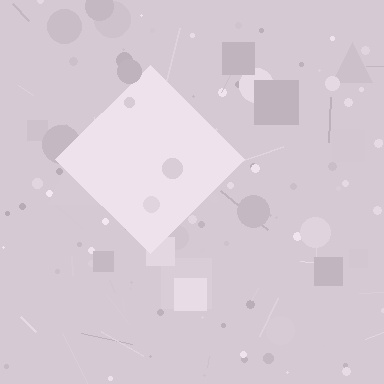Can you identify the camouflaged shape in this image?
The camouflaged shape is a diamond.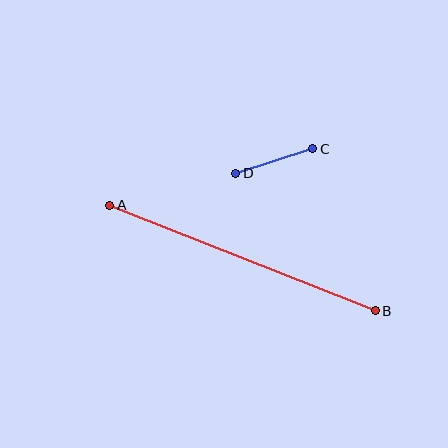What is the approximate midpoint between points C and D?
The midpoint is at approximately (274, 161) pixels.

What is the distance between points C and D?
The distance is approximately 81 pixels.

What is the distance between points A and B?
The distance is approximately 286 pixels.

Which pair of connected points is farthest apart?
Points A and B are farthest apart.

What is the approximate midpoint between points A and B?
The midpoint is at approximately (242, 258) pixels.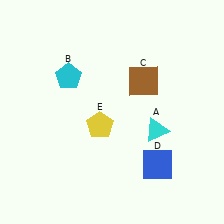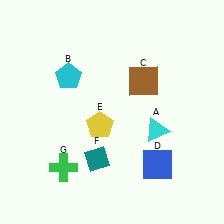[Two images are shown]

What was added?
A teal diamond (F), a green cross (G) were added in Image 2.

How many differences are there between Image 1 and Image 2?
There are 2 differences between the two images.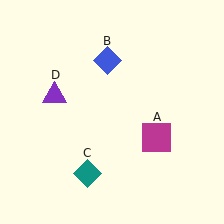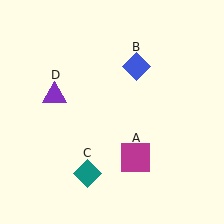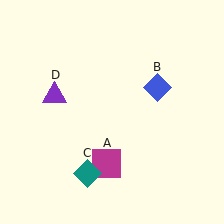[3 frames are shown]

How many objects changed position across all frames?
2 objects changed position: magenta square (object A), blue diamond (object B).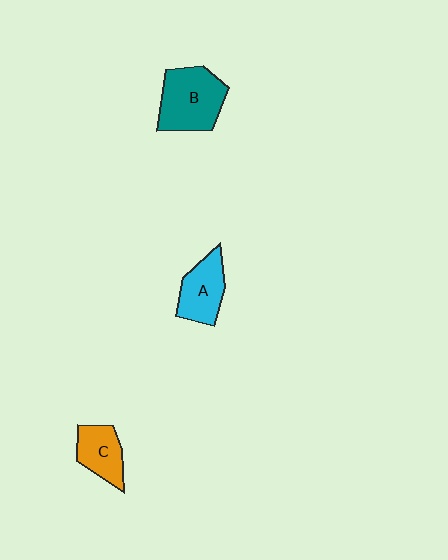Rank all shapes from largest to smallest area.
From largest to smallest: B (teal), A (cyan), C (orange).